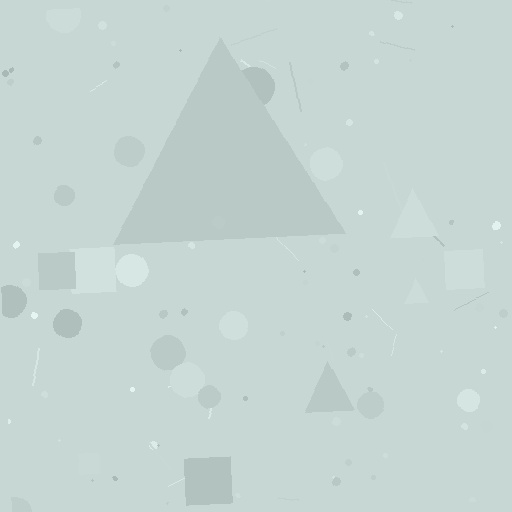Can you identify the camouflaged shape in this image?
The camouflaged shape is a triangle.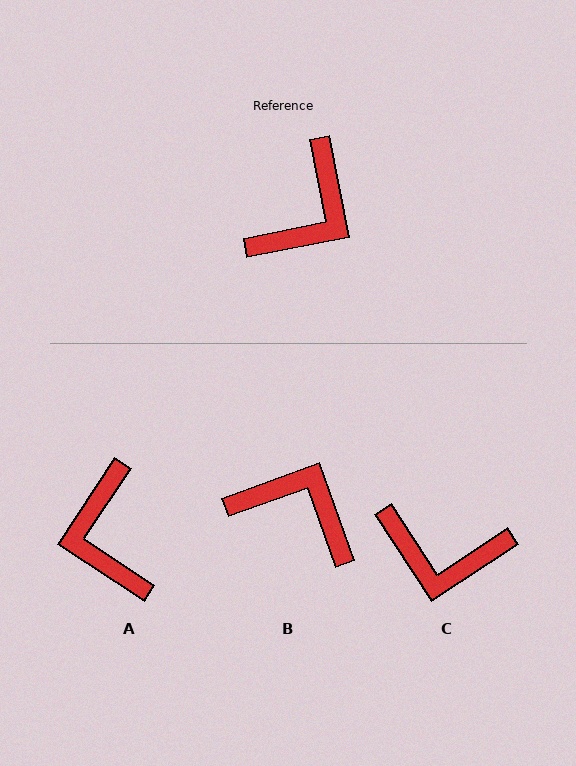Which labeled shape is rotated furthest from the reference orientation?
A, about 135 degrees away.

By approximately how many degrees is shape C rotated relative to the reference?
Approximately 68 degrees clockwise.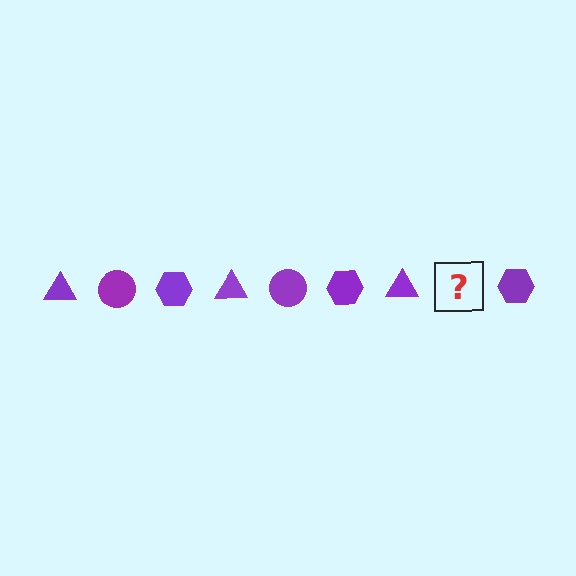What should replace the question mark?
The question mark should be replaced with a purple circle.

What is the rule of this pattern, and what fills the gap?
The rule is that the pattern cycles through triangle, circle, hexagon shapes in purple. The gap should be filled with a purple circle.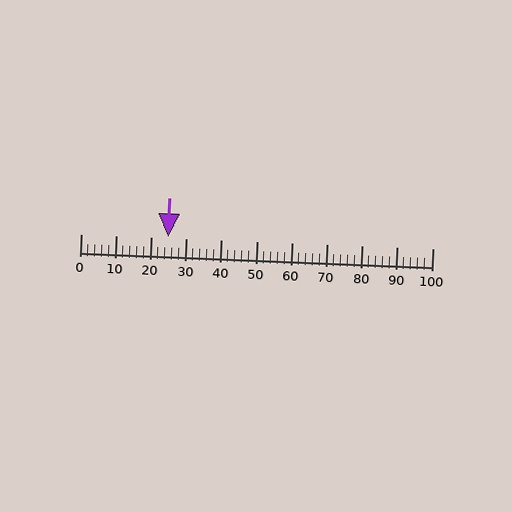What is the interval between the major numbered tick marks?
The major tick marks are spaced 10 units apart.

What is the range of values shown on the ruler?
The ruler shows values from 0 to 100.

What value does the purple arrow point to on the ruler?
The purple arrow points to approximately 25.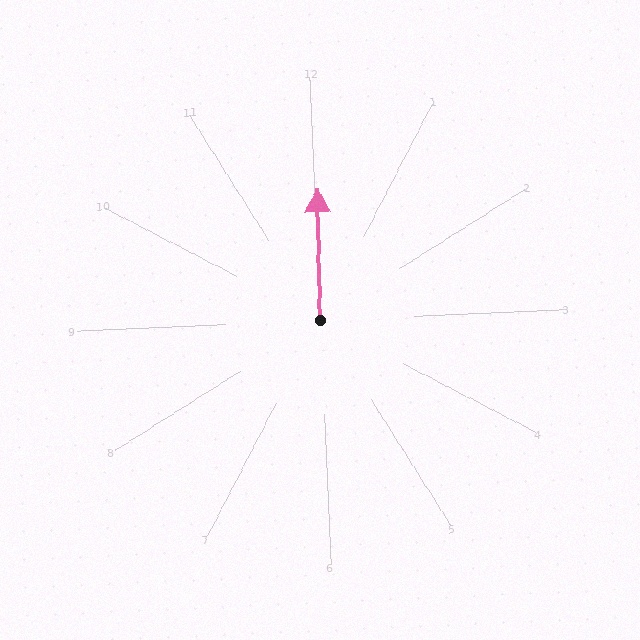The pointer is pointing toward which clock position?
Roughly 12 o'clock.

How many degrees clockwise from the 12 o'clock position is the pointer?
Approximately 1 degrees.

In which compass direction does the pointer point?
North.